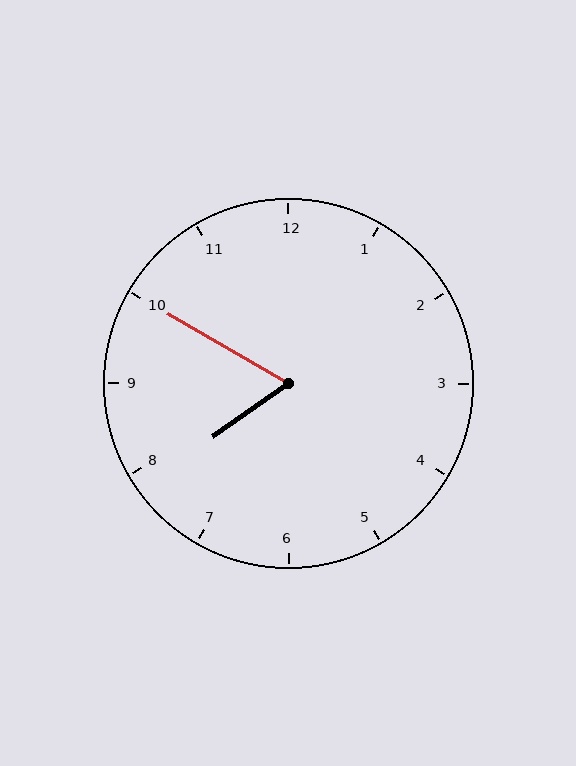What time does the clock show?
7:50.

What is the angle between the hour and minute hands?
Approximately 65 degrees.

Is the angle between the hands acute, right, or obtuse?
It is acute.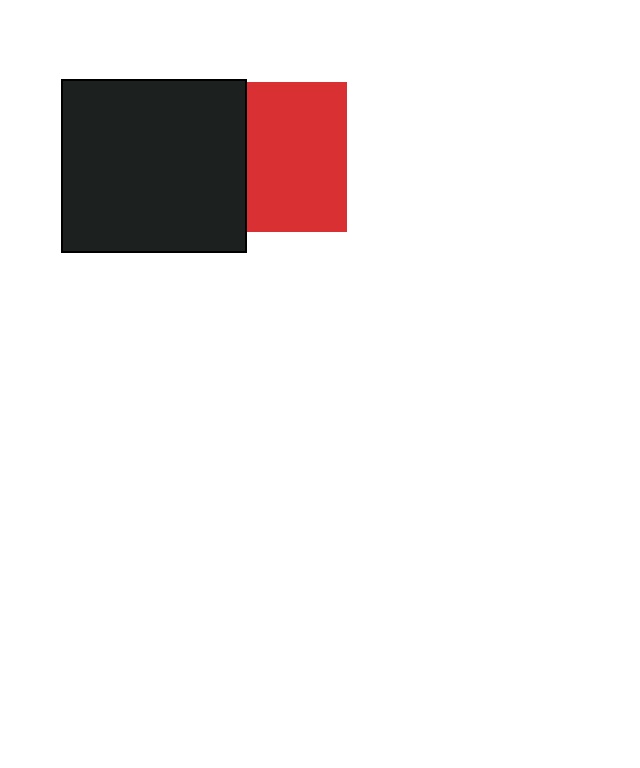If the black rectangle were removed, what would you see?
You would see the complete red square.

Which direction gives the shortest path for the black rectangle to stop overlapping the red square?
Moving left gives the shortest separation.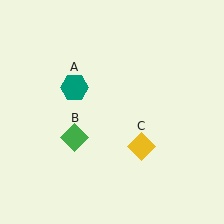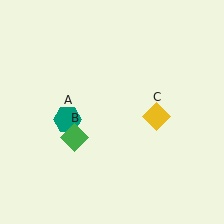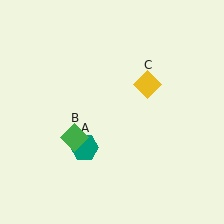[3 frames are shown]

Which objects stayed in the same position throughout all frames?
Green diamond (object B) remained stationary.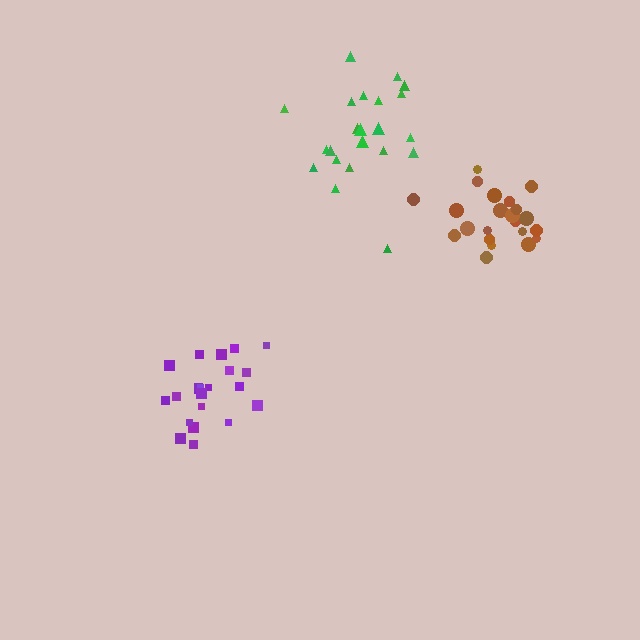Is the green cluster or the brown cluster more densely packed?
Brown.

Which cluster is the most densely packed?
Brown.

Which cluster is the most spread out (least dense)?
Green.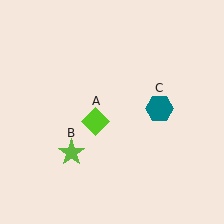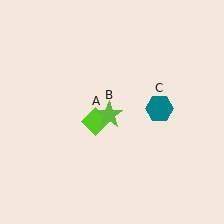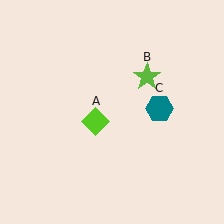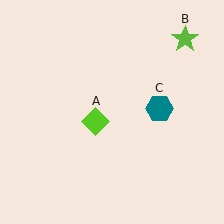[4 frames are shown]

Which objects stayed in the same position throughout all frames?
Lime diamond (object A) and teal hexagon (object C) remained stationary.